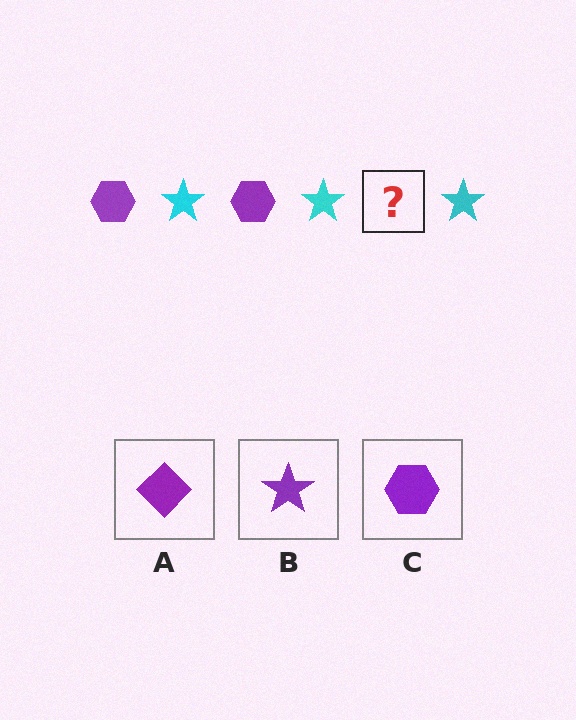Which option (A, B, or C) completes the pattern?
C.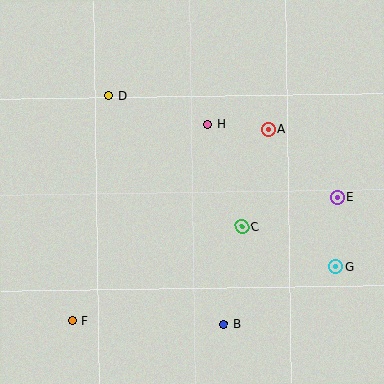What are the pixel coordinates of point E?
Point E is at (338, 197).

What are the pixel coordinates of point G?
Point G is at (336, 267).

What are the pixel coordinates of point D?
Point D is at (108, 96).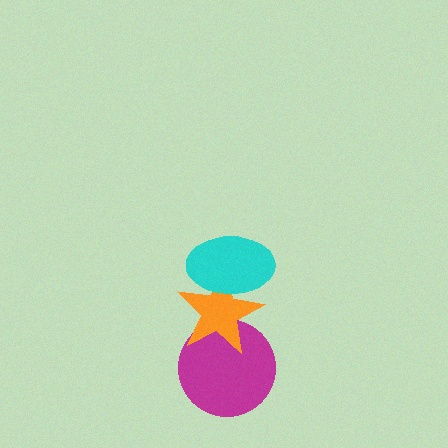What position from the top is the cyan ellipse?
The cyan ellipse is 1st from the top.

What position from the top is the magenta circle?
The magenta circle is 3rd from the top.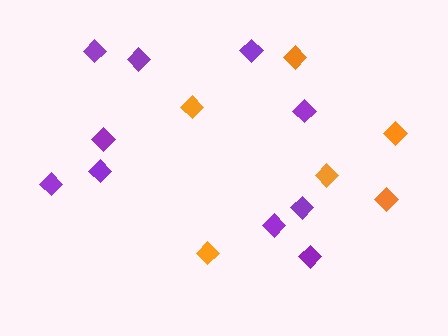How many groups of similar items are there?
There are 2 groups: one group of purple diamonds (10) and one group of orange diamonds (6).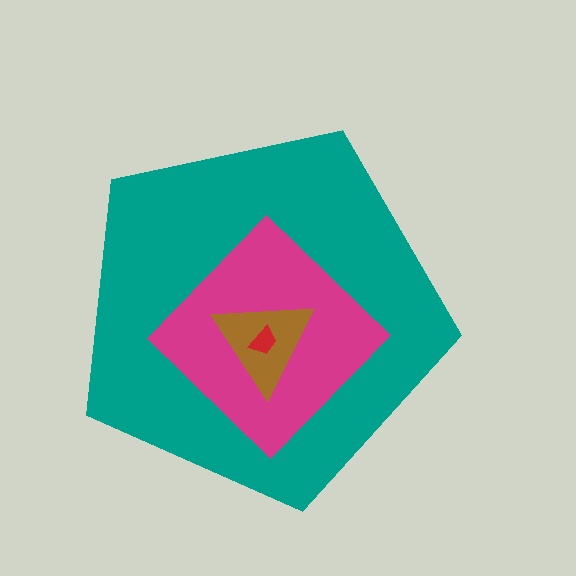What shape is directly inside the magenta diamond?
The brown triangle.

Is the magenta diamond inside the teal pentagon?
Yes.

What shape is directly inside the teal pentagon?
The magenta diamond.